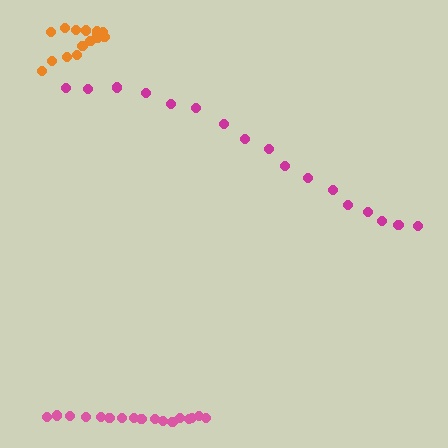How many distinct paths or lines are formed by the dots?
There are 3 distinct paths.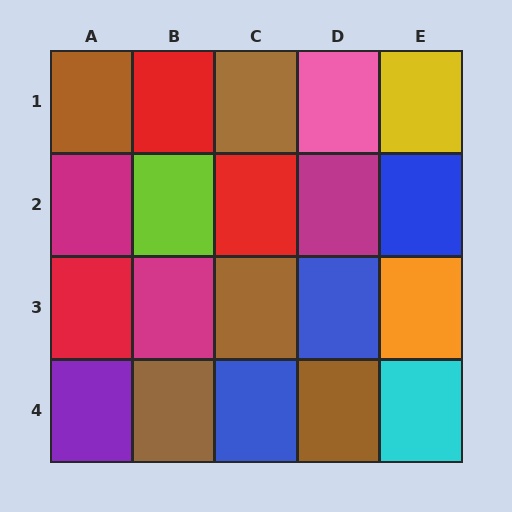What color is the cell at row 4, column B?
Brown.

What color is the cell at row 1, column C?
Brown.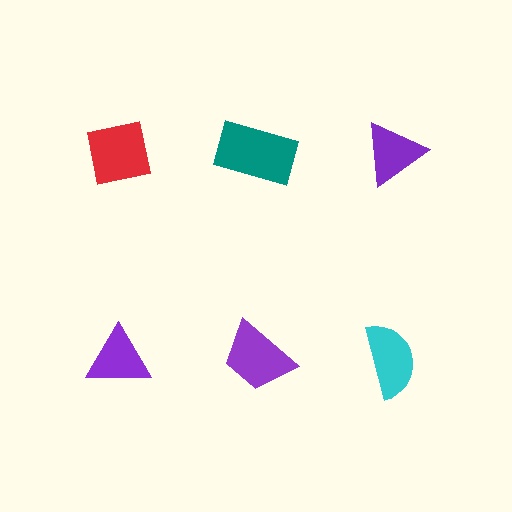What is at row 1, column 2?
A teal rectangle.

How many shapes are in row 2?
3 shapes.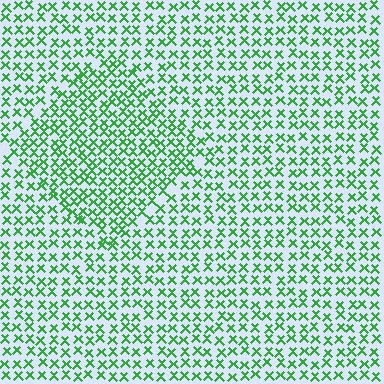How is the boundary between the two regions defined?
The boundary is defined by a change in element density (approximately 1.5x ratio). All elements are the same color, size, and shape.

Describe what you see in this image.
The image contains small green elements arranged at two different densities. A diamond-shaped region is visible where the elements are more densely packed than the surrounding area.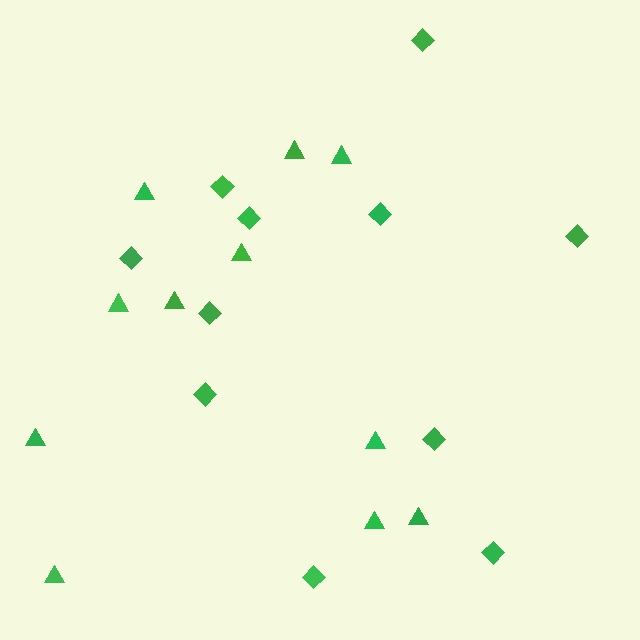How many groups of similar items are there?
There are 2 groups: one group of diamonds (11) and one group of triangles (11).